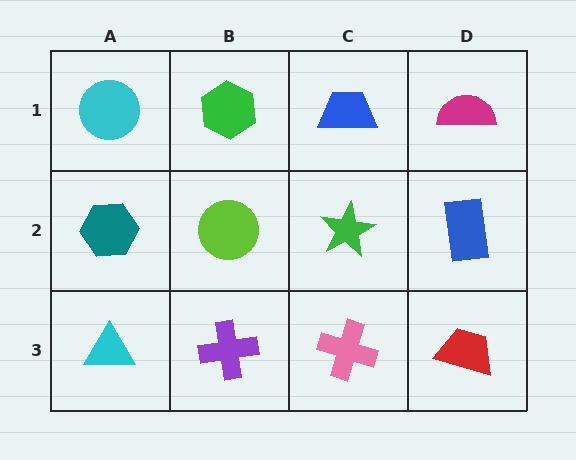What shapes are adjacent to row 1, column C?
A green star (row 2, column C), a green hexagon (row 1, column B), a magenta semicircle (row 1, column D).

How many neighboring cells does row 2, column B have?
4.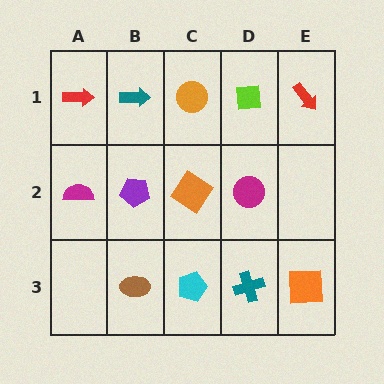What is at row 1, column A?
A red arrow.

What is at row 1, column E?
A red arrow.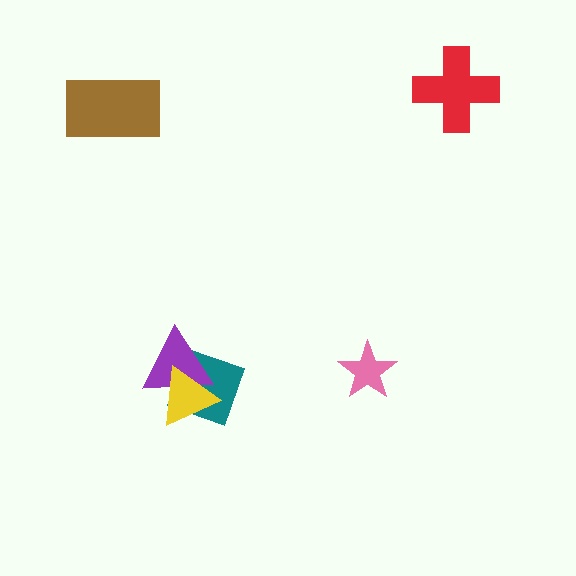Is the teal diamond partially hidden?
Yes, it is partially covered by another shape.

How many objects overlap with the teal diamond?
2 objects overlap with the teal diamond.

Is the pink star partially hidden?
No, no other shape covers it.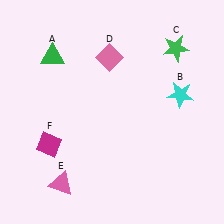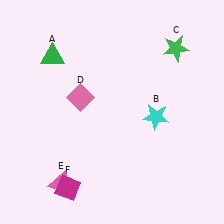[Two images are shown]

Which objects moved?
The objects that moved are: the cyan star (B), the pink diamond (D), the magenta diamond (F).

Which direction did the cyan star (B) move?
The cyan star (B) moved left.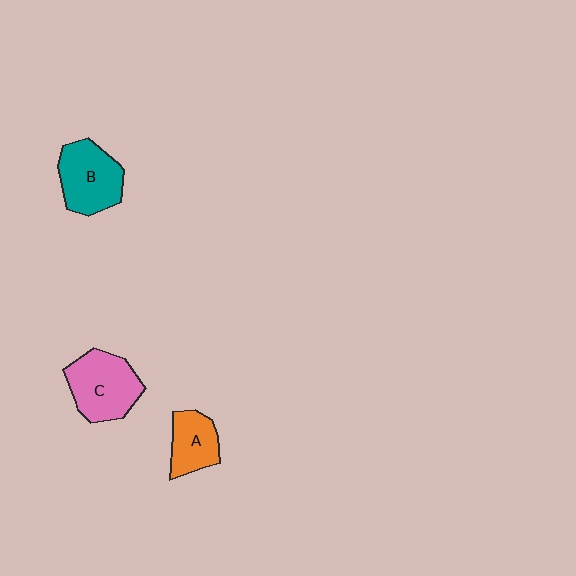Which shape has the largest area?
Shape C (pink).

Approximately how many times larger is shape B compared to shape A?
Approximately 1.4 times.